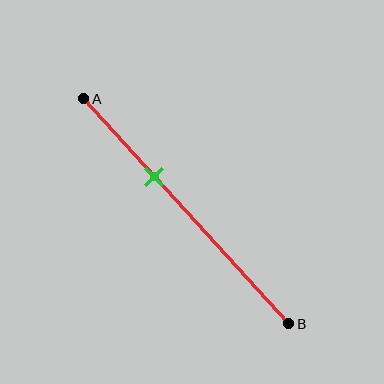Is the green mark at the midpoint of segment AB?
No, the mark is at about 35% from A, not at the 50% midpoint.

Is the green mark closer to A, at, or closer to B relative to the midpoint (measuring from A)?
The green mark is closer to point A than the midpoint of segment AB.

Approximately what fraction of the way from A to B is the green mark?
The green mark is approximately 35% of the way from A to B.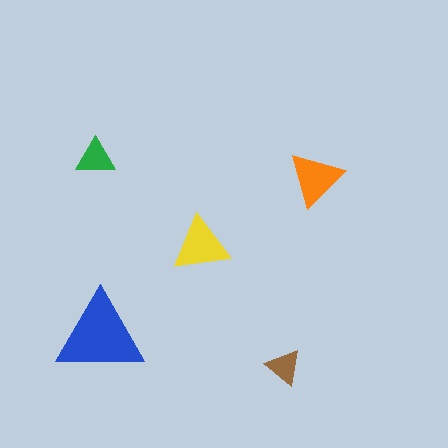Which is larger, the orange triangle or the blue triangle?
The blue one.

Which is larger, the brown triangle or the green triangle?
The green one.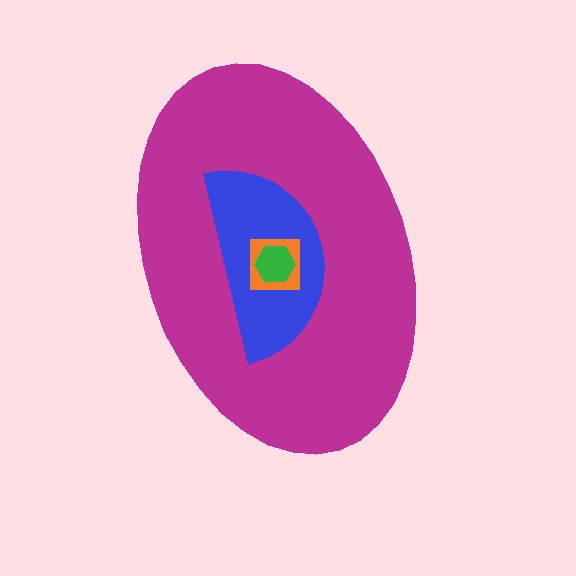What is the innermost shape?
The green hexagon.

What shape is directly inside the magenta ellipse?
The blue semicircle.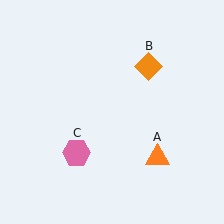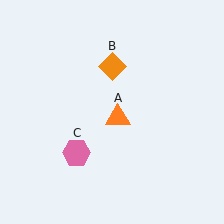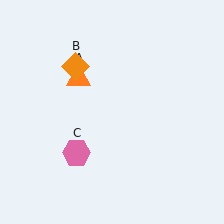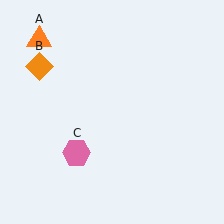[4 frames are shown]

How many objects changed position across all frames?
2 objects changed position: orange triangle (object A), orange diamond (object B).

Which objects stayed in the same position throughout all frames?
Pink hexagon (object C) remained stationary.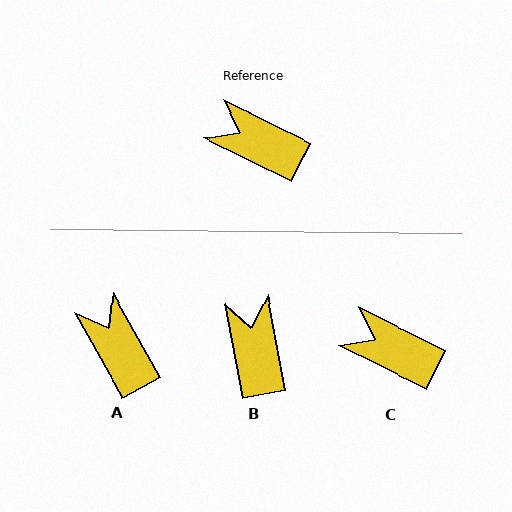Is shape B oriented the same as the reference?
No, it is off by about 53 degrees.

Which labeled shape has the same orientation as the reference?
C.